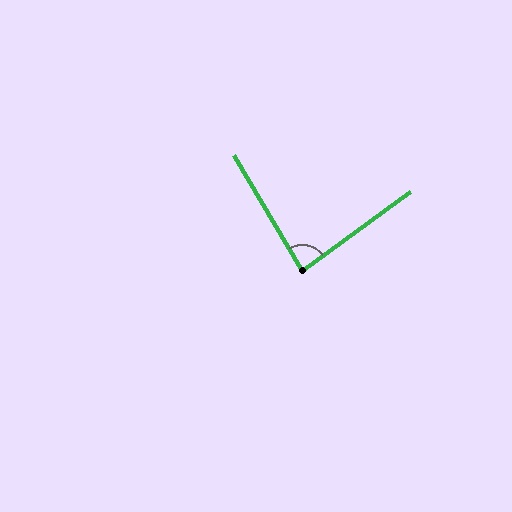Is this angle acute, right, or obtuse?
It is acute.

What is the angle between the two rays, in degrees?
Approximately 84 degrees.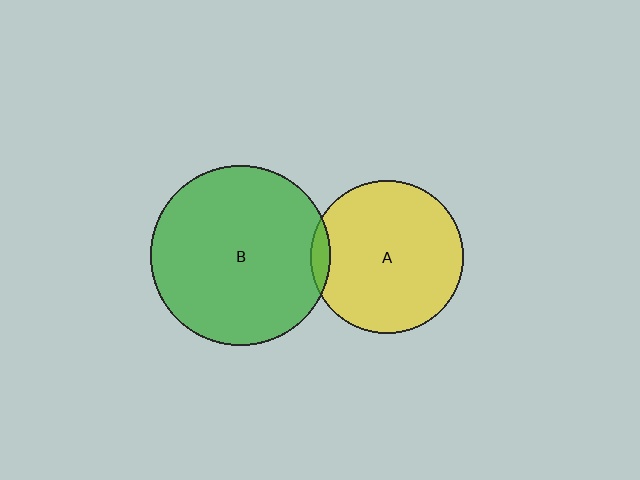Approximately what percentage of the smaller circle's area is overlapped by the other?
Approximately 5%.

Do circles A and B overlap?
Yes.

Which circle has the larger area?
Circle B (green).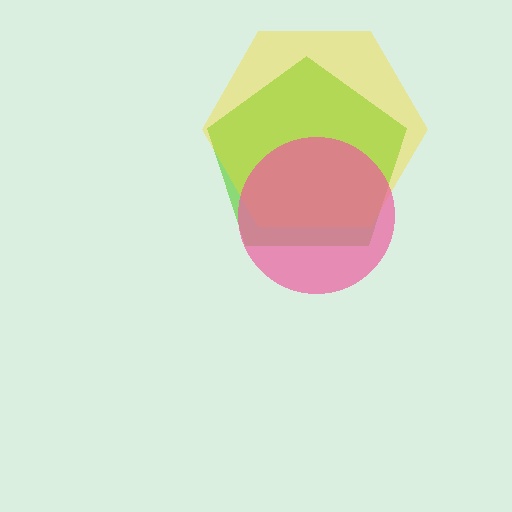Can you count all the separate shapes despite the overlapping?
Yes, there are 3 separate shapes.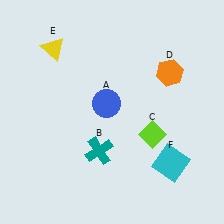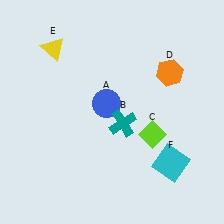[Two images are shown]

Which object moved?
The teal cross (B) moved up.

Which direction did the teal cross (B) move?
The teal cross (B) moved up.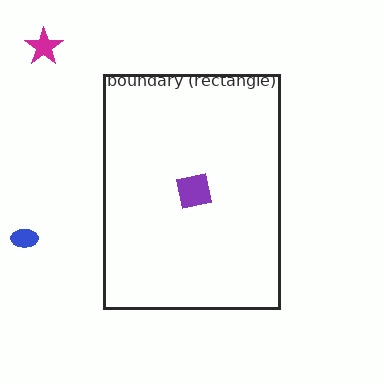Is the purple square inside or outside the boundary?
Inside.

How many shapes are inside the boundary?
1 inside, 2 outside.